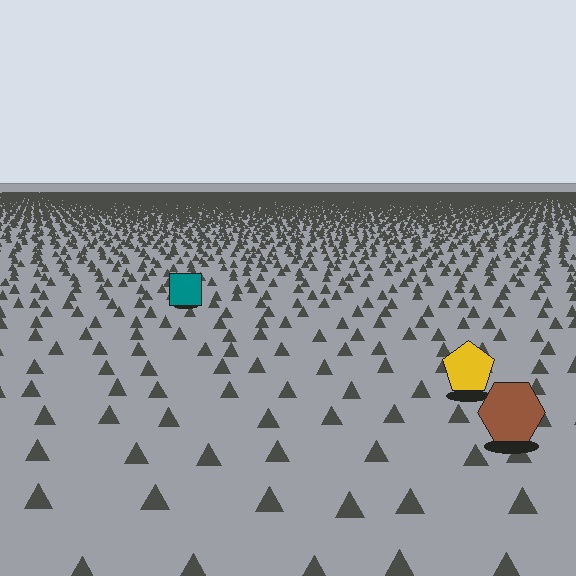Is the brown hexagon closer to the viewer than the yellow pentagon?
Yes. The brown hexagon is closer — you can tell from the texture gradient: the ground texture is coarser near it.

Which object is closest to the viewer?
The brown hexagon is closest. The texture marks near it are larger and more spread out.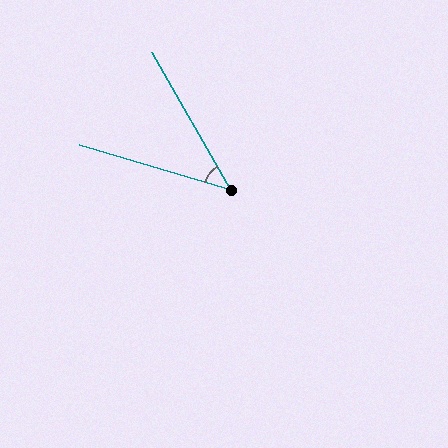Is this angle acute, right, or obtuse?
It is acute.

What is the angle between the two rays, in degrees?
Approximately 44 degrees.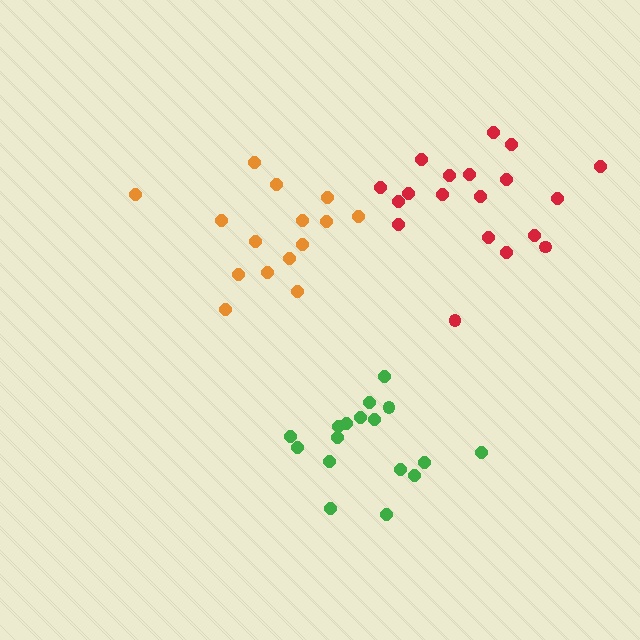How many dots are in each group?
Group 1: 19 dots, Group 2: 17 dots, Group 3: 15 dots (51 total).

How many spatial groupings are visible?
There are 3 spatial groupings.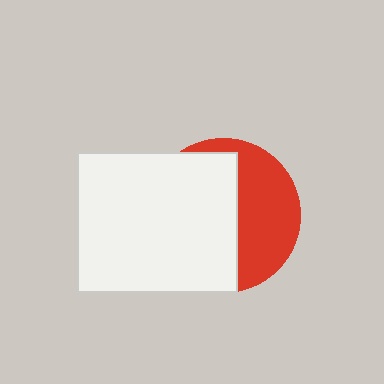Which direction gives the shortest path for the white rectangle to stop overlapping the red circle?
Moving left gives the shortest separation.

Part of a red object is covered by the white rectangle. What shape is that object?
It is a circle.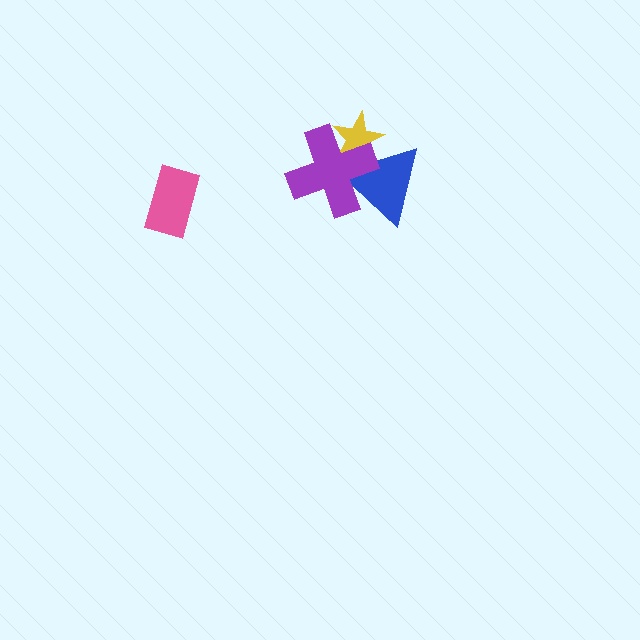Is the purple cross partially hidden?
No, no other shape covers it.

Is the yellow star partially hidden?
Yes, it is partially covered by another shape.